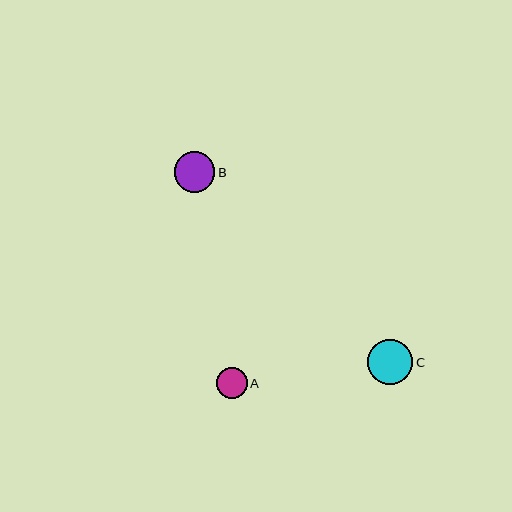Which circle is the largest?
Circle C is the largest with a size of approximately 45 pixels.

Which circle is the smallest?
Circle A is the smallest with a size of approximately 31 pixels.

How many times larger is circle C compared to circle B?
Circle C is approximately 1.1 times the size of circle B.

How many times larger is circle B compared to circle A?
Circle B is approximately 1.3 times the size of circle A.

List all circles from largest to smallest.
From largest to smallest: C, B, A.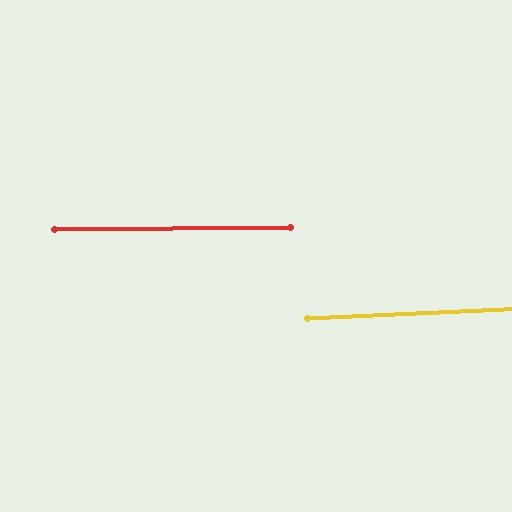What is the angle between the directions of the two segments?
Approximately 2 degrees.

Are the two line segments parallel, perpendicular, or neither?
Parallel — their directions differ by only 1.8°.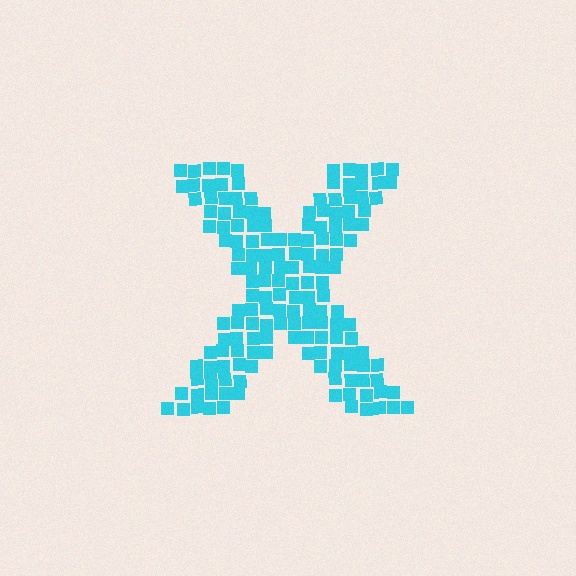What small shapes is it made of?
It is made of small squares.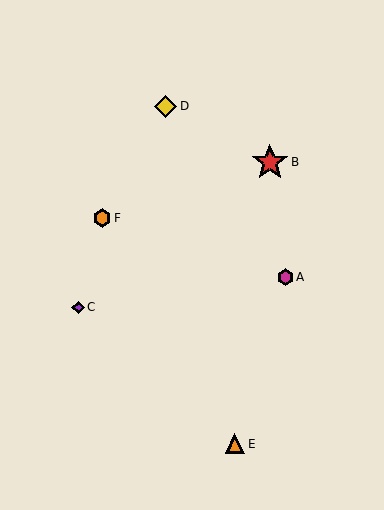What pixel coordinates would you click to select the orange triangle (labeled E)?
Click at (235, 444) to select the orange triangle E.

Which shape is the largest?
The red star (labeled B) is the largest.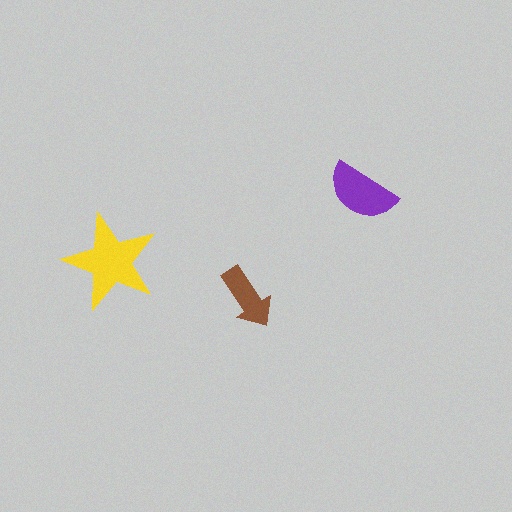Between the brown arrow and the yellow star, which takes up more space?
The yellow star.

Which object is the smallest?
The brown arrow.